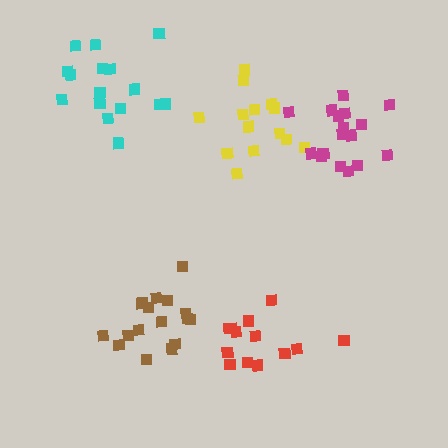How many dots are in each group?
Group 1: 14 dots, Group 2: 17 dots, Group 3: 16 dots, Group 4: 14 dots, Group 5: 17 dots (78 total).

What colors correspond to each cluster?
The clusters are colored: red, brown, cyan, yellow, magenta.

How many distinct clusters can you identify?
There are 5 distinct clusters.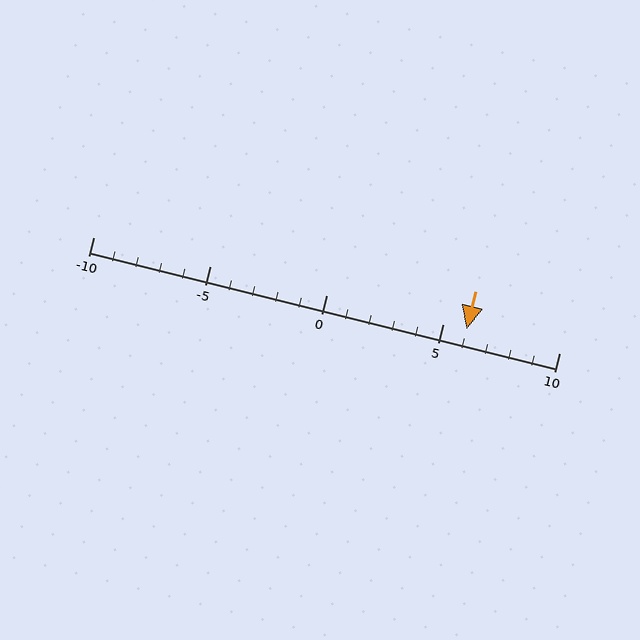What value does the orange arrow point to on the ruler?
The orange arrow points to approximately 6.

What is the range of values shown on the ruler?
The ruler shows values from -10 to 10.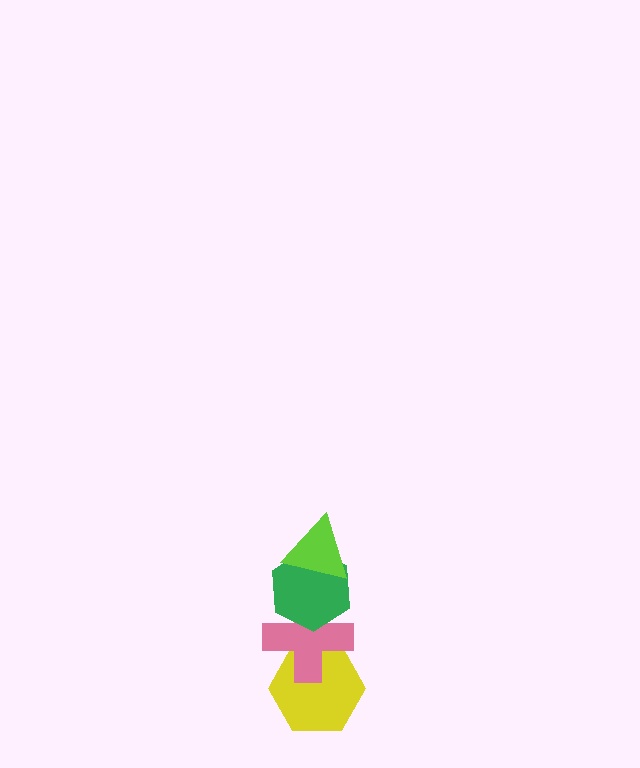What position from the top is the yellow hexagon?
The yellow hexagon is 4th from the top.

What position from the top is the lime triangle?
The lime triangle is 1st from the top.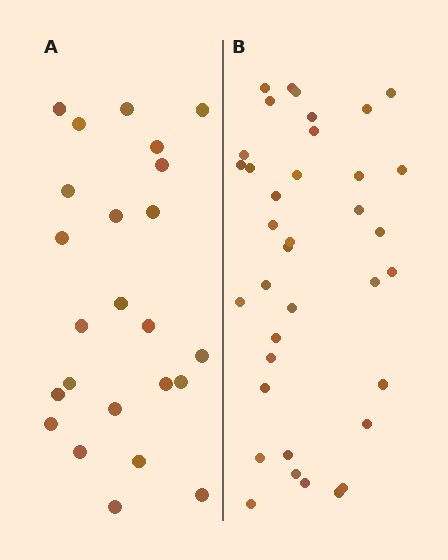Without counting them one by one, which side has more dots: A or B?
Region B (the right region) has more dots.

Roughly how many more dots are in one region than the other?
Region B has approximately 15 more dots than region A.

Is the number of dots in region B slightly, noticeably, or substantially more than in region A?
Region B has substantially more. The ratio is roughly 1.5 to 1.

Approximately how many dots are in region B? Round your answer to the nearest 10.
About 40 dots. (The exact count is 37, which rounds to 40.)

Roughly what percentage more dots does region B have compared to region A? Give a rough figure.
About 55% more.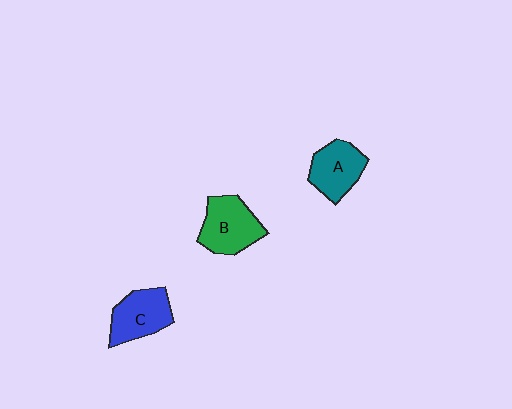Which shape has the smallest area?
Shape A (teal).